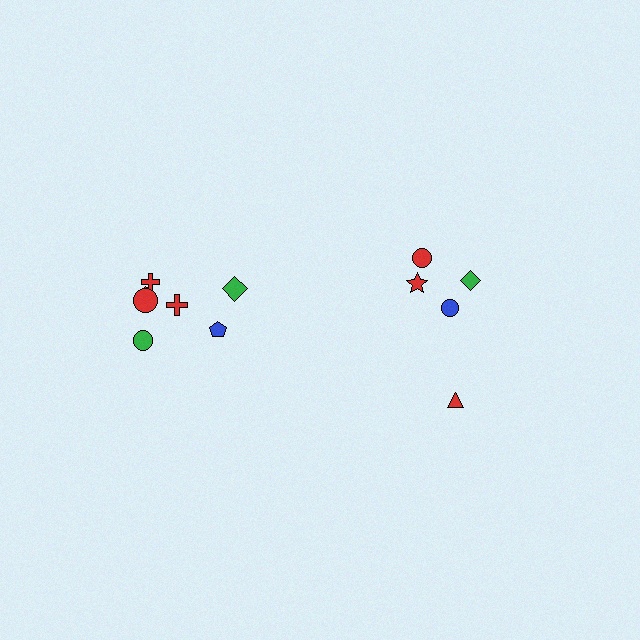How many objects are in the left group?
There are 7 objects.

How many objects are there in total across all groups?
There are 12 objects.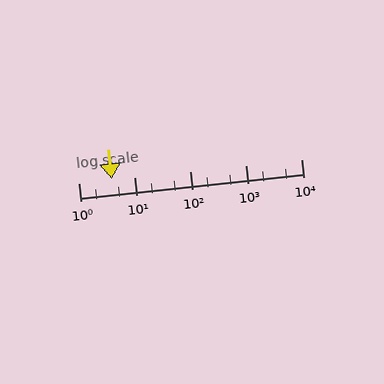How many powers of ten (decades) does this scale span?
The scale spans 4 decades, from 1 to 10000.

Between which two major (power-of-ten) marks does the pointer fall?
The pointer is between 1 and 10.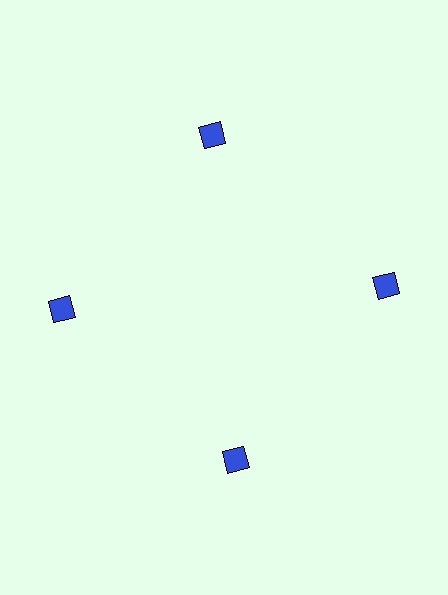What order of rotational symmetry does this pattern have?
This pattern has 4-fold rotational symmetry.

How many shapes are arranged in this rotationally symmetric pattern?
There are 4 shapes, arranged in 4 groups of 1.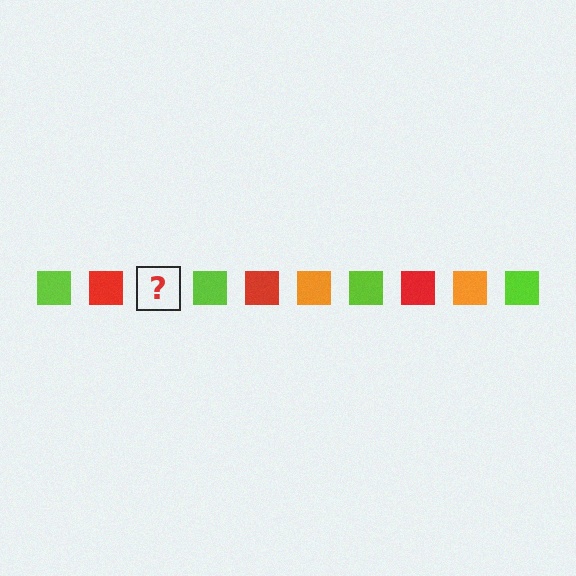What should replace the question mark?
The question mark should be replaced with an orange square.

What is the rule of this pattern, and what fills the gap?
The rule is that the pattern cycles through lime, red, orange squares. The gap should be filled with an orange square.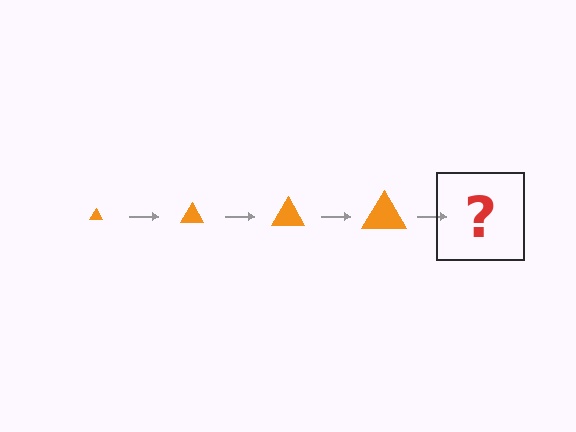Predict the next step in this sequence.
The next step is an orange triangle, larger than the previous one.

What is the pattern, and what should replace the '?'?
The pattern is that the triangle gets progressively larger each step. The '?' should be an orange triangle, larger than the previous one.